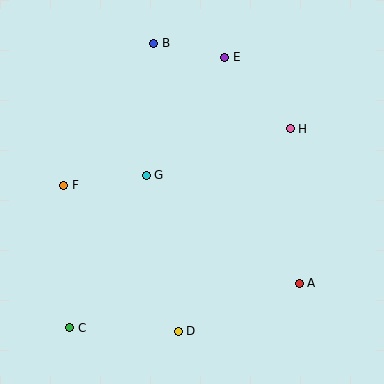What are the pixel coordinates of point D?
Point D is at (178, 331).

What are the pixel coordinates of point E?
Point E is at (225, 57).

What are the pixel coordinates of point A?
Point A is at (299, 283).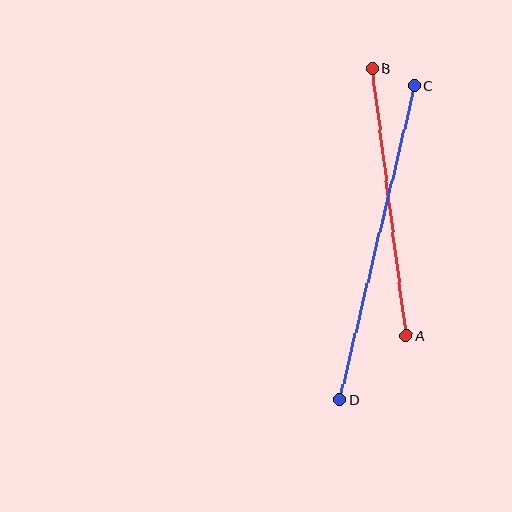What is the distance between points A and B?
The distance is approximately 269 pixels.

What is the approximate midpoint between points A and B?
The midpoint is at approximately (389, 202) pixels.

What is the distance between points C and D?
The distance is approximately 323 pixels.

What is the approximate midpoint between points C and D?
The midpoint is at approximately (377, 243) pixels.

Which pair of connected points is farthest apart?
Points C and D are farthest apart.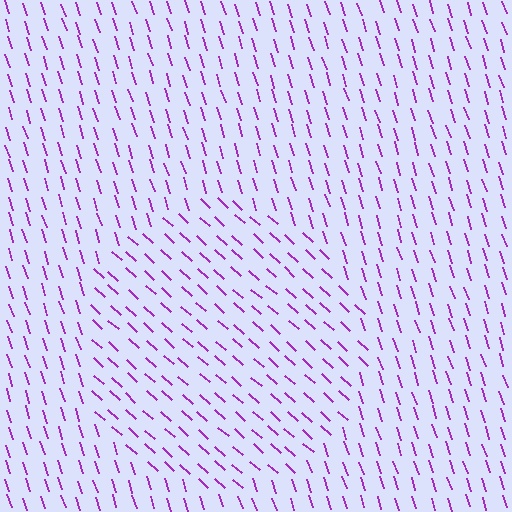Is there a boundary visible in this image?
Yes, there is a texture boundary formed by a change in line orientation.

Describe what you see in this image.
The image is filled with small purple line segments. A circle region in the image has lines oriented differently from the surrounding lines, creating a visible texture boundary.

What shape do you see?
I see a circle.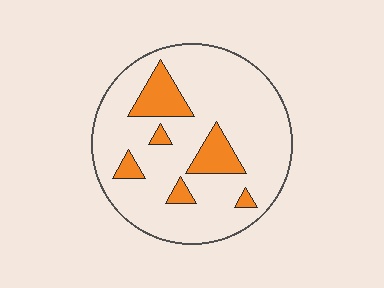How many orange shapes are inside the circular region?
6.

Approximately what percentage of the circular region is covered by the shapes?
Approximately 15%.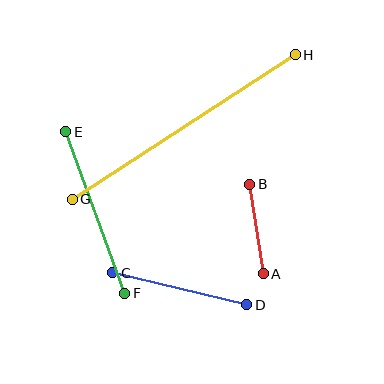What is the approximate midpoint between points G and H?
The midpoint is at approximately (184, 127) pixels.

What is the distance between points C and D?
The distance is approximately 138 pixels.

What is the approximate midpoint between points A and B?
The midpoint is at approximately (257, 229) pixels.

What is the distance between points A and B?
The distance is approximately 91 pixels.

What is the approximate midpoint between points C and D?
The midpoint is at approximately (180, 289) pixels.